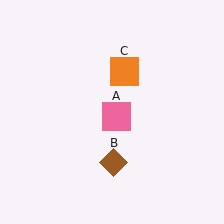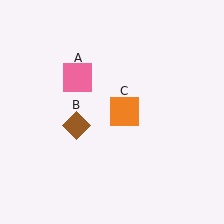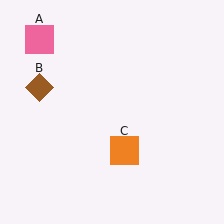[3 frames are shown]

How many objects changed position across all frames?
3 objects changed position: pink square (object A), brown diamond (object B), orange square (object C).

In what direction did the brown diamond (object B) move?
The brown diamond (object B) moved up and to the left.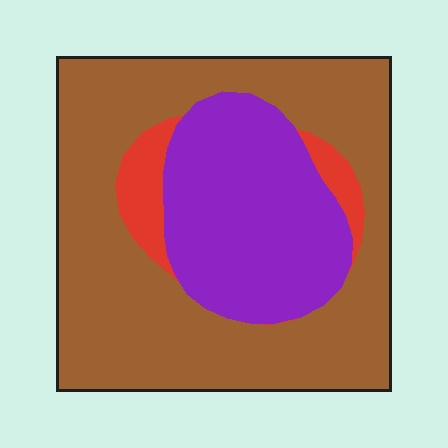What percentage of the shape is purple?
Purple covers 30% of the shape.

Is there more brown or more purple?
Brown.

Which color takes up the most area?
Brown, at roughly 65%.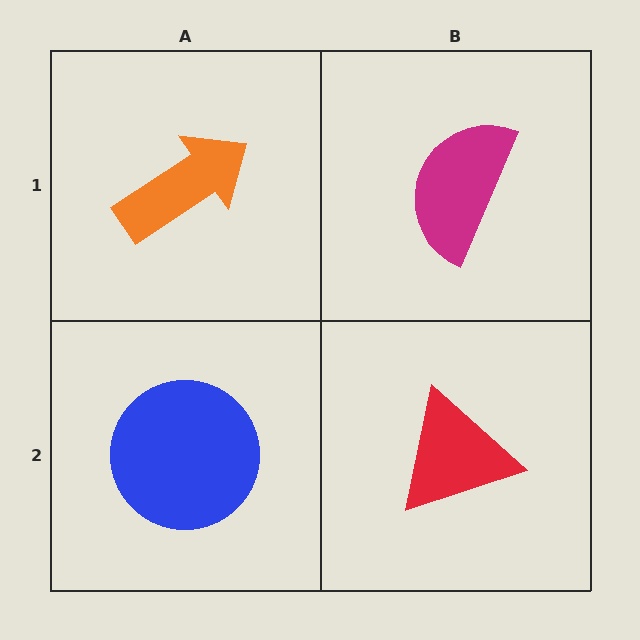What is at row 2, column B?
A red triangle.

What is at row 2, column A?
A blue circle.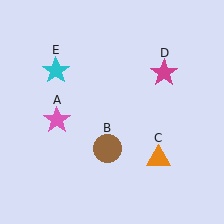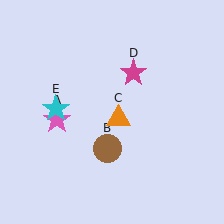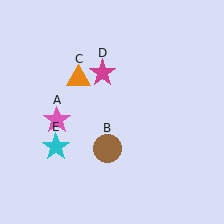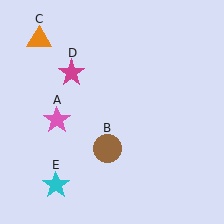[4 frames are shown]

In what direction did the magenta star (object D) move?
The magenta star (object D) moved left.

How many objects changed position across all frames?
3 objects changed position: orange triangle (object C), magenta star (object D), cyan star (object E).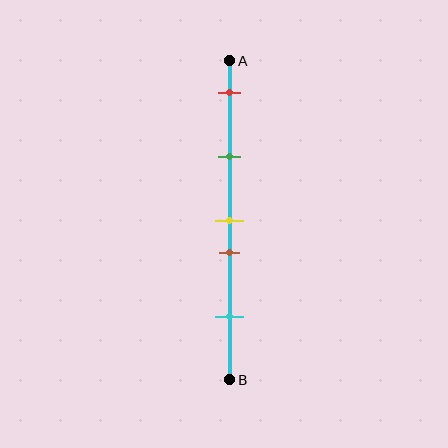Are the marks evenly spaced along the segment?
No, the marks are not evenly spaced.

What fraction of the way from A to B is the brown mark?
The brown mark is approximately 60% (0.6) of the way from A to B.